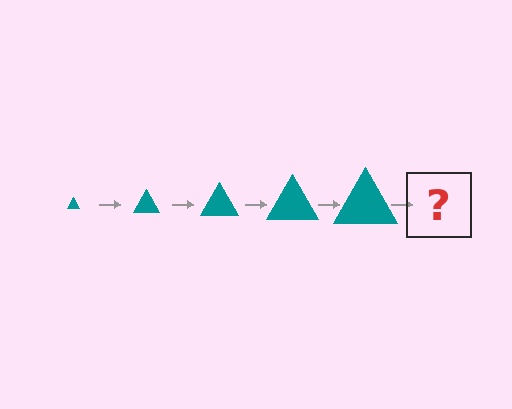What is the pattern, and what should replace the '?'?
The pattern is that the triangle gets progressively larger each step. The '?' should be a teal triangle, larger than the previous one.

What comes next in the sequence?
The next element should be a teal triangle, larger than the previous one.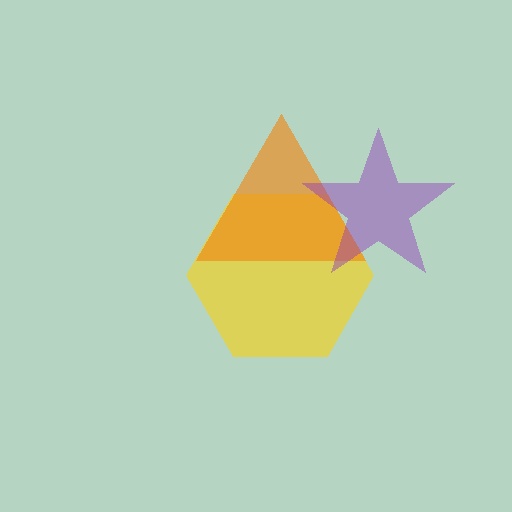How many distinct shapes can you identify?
There are 3 distinct shapes: a yellow hexagon, an orange triangle, a purple star.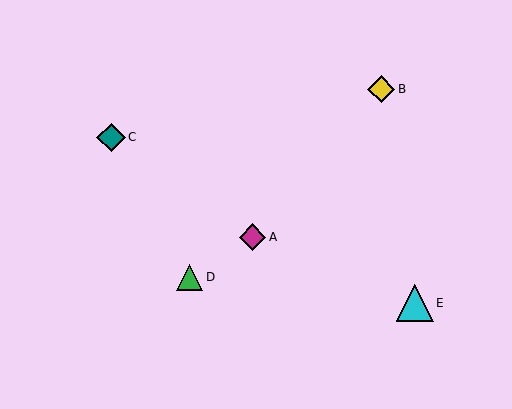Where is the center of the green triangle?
The center of the green triangle is at (189, 277).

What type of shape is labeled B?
Shape B is a yellow diamond.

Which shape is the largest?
The cyan triangle (labeled E) is the largest.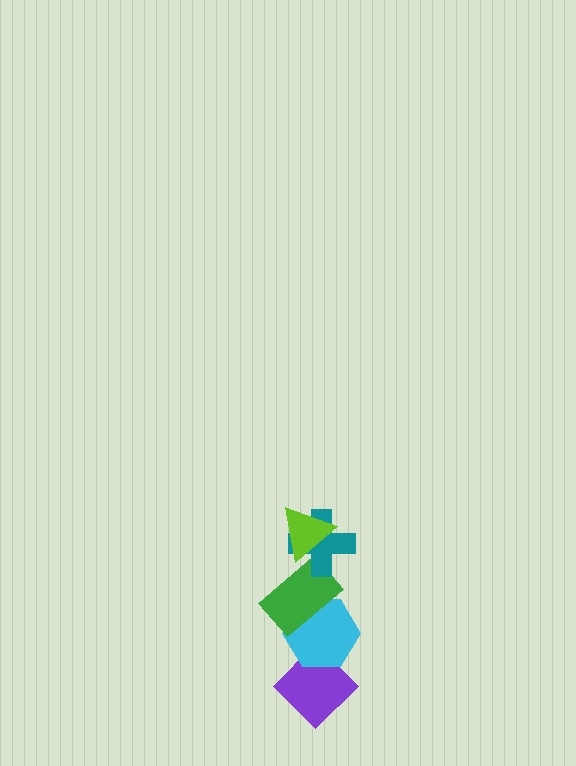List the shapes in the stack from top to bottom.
From top to bottom: the lime triangle, the teal cross, the green rectangle, the cyan hexagon, the purple diamond.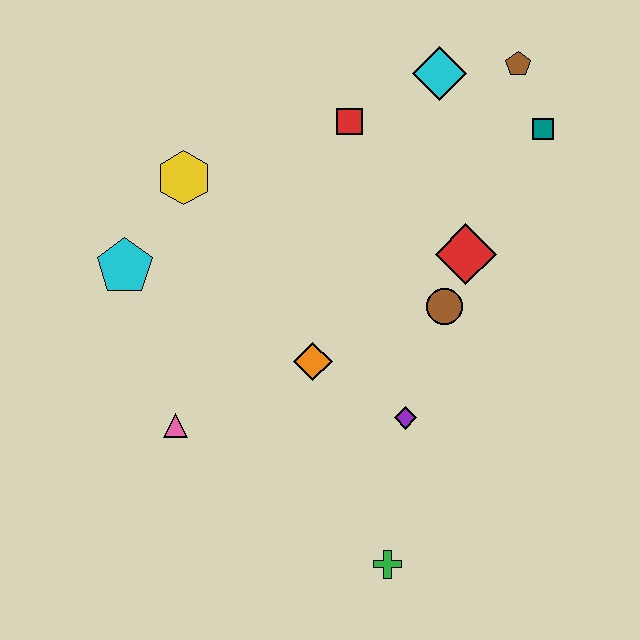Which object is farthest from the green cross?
The brown pentagon is farthest from the green cross.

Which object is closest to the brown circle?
The red diamond is closest to the brown circle.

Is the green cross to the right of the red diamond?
No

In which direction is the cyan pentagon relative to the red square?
The cyan pentagon is to the left of the red square.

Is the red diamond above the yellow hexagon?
No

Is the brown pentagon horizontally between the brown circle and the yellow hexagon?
No